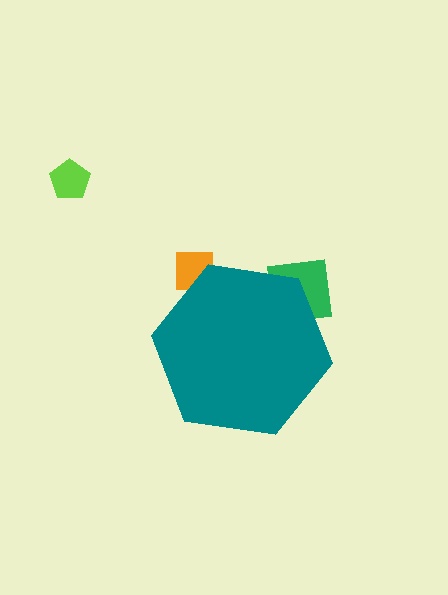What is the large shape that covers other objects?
A teal hexagon.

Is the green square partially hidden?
Yes, the green square is partially hidden behind the teal hexagon.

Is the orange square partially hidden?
Yes, the orange square is partially hidden behind the teal hexagon.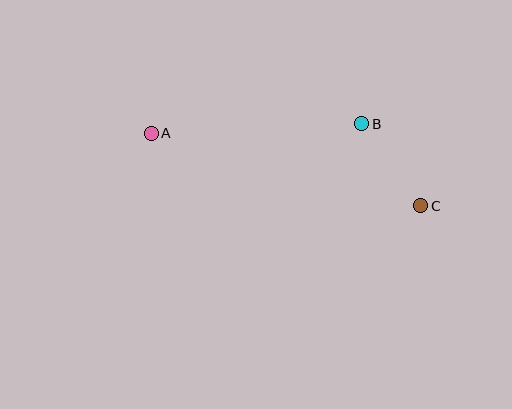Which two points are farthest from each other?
Points A and C are farthest from each other.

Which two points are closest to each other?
Points B and C are closest to each other.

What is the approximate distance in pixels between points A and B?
The distance between A and B is approximately 211 pixels.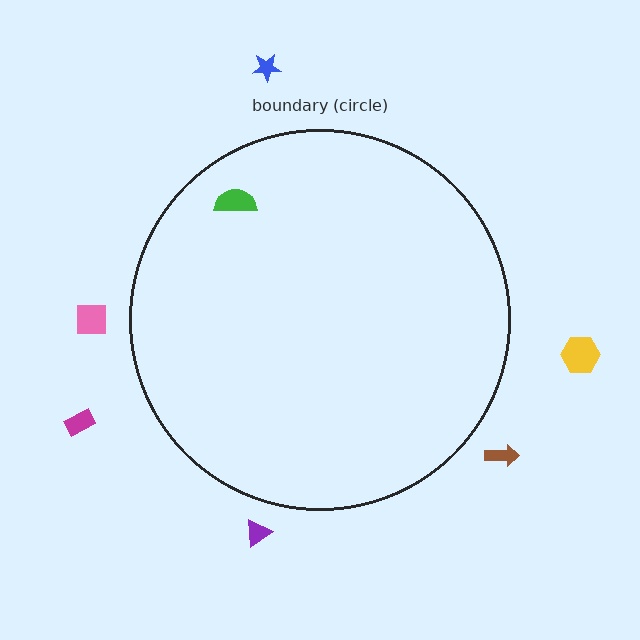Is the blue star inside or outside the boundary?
Outside.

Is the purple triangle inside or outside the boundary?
Outside.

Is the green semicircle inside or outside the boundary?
Inside.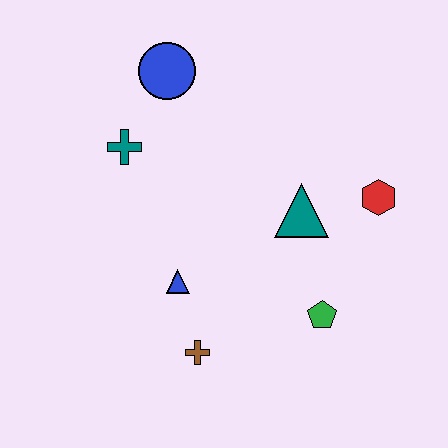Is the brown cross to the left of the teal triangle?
Yes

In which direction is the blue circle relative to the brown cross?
The blue circle is above the brown cross.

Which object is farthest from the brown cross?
The blue circle is farthest from the brown cross.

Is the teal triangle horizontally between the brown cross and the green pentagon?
Yes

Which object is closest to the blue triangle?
The brown cross is closest to the blue triangle.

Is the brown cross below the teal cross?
Yes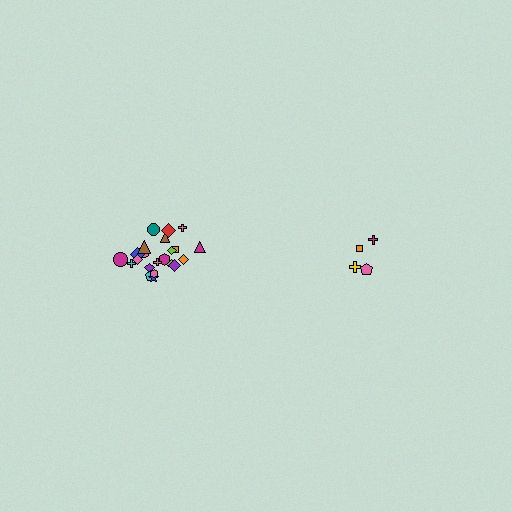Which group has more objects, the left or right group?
The left group.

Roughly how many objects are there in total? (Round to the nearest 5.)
Roughly 25 objects in total.